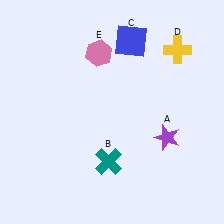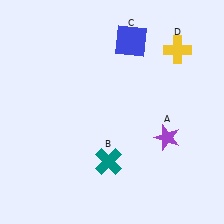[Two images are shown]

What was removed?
The pink hexagon (E) was removed in Image 2.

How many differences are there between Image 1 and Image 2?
There is 1 difference between the two images.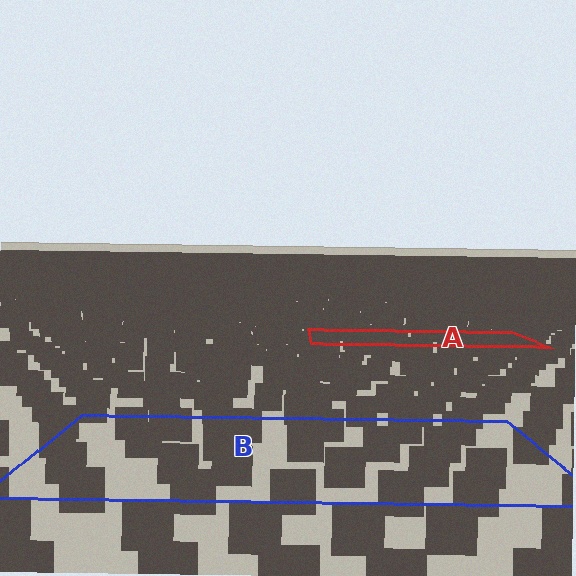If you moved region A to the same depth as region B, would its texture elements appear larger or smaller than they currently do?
They would appear larger. At a closer depth, the same texture elements are projected at a bigger on-screen size.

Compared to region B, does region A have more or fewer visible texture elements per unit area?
Region A has more texture elements per unit area — they are packed more densely because it is farther away.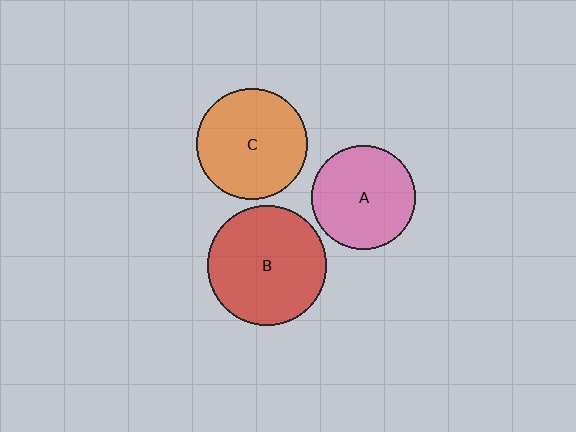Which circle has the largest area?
Circle B (red).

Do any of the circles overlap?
No, none of the circles overlap.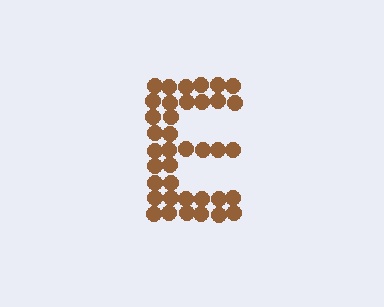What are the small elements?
The small elements are circles.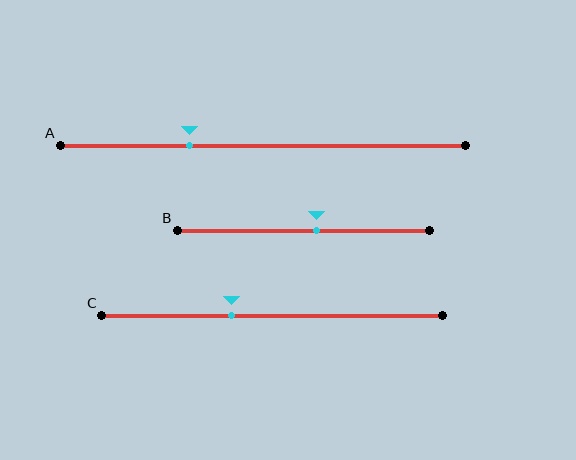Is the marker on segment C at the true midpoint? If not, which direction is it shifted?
No, the marker on segment C is shifted to the left by about 12% of the segment length.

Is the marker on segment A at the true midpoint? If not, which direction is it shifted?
No, the marker on segment A is shifted to the left by about 18% of the segment length.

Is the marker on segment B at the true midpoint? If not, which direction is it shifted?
No, the marker on segment B is shifted to the right by about 5% of the segment length.